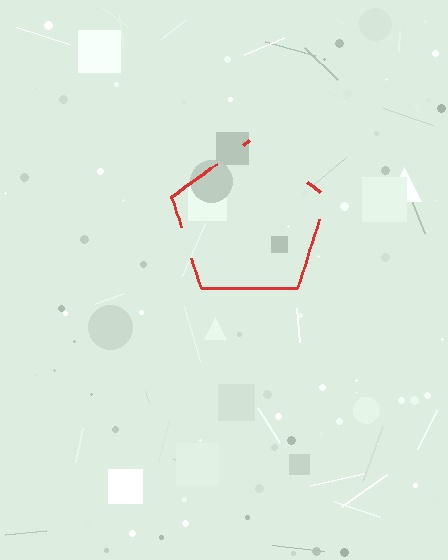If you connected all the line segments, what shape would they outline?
They would outline a pentagon.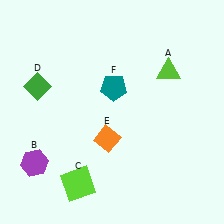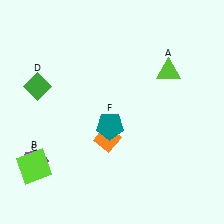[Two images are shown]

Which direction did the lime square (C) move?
The lime square (C) moved left.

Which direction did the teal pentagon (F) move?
The teal pentagon (F) moved down.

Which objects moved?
The objects that moved are: the lime square (C), the teal pentagon (F).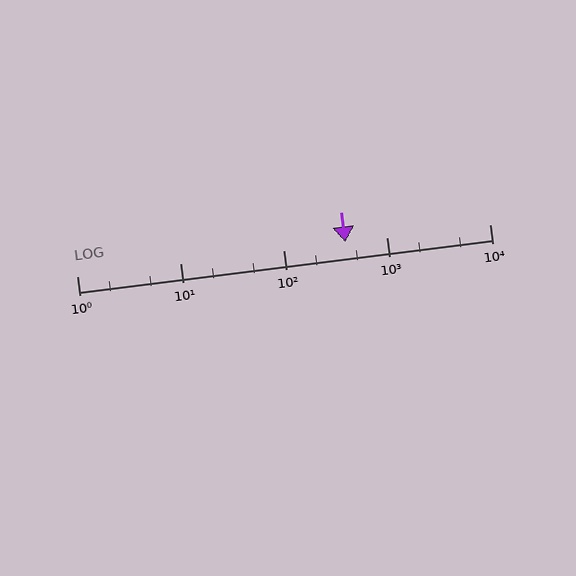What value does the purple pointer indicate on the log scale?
The pointer indicates approximately 400.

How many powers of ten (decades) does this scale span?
The scale spans 4 decades, from 1 to 10000.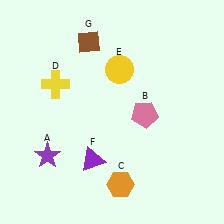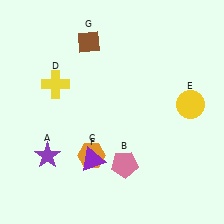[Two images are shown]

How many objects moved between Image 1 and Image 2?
3 objects moved between the two images.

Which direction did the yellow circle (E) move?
The yellow circle (E) moved right.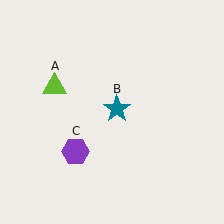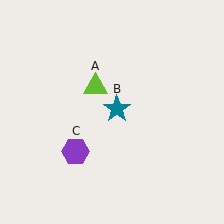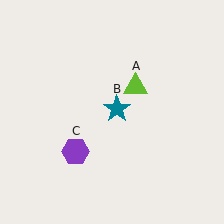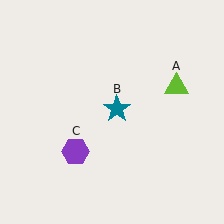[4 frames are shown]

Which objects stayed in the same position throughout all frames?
Teal star (object B) and purple hexagon (object C) remained stationary.